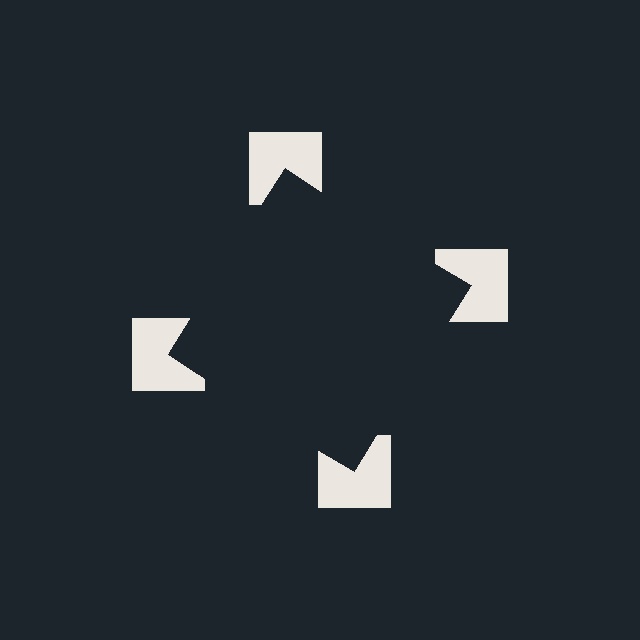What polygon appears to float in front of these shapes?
An illusory square — its edges are inferred from the aligned wedge cuts in the notched squares, not physically drawn.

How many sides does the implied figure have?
4 sides.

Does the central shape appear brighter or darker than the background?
It typically appears slightly darker than the background, even though no actual brightness change is drawn.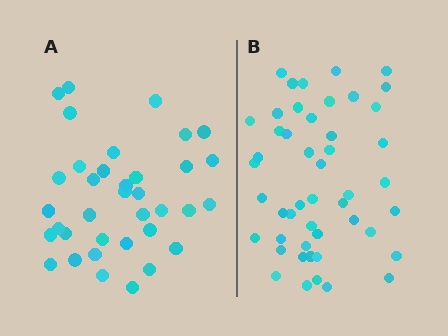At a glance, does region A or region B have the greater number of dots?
Region B (the right region) has more dots.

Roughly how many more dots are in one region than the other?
Region B has roughly 12 or so more dots than region A.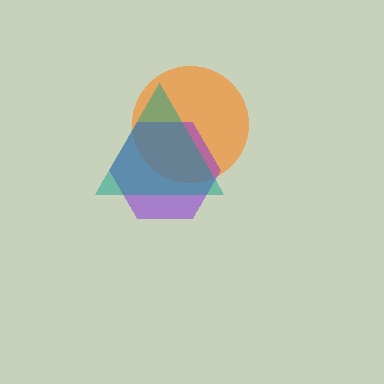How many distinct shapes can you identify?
There are 3 distinct shapes: an orange circle, a purple hexagon, a teal triangle.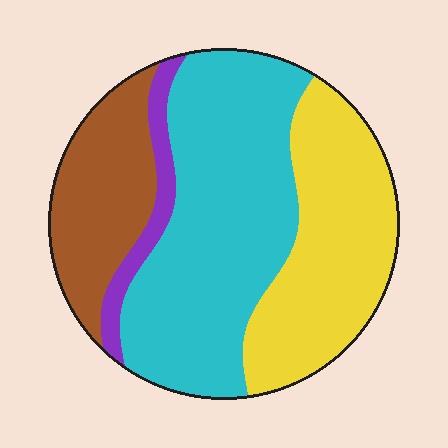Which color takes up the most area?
Cyan, at roughly 45%.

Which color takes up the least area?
Purple, at roughly 5%.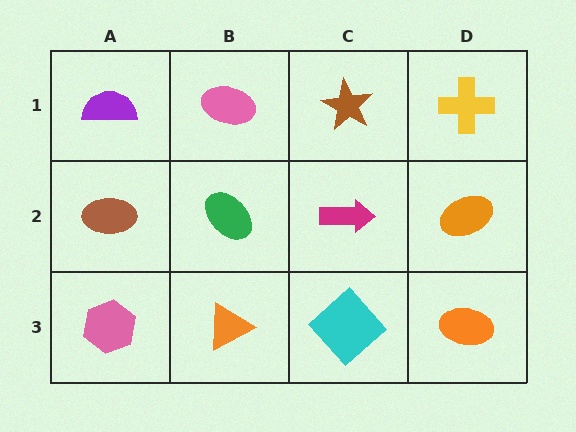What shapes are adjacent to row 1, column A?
A brown ellipse (row 2, column A), a pink ellipse (row 1, column B).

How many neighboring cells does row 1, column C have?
3.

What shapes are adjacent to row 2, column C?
A brown star (row 1, column C), a cyan diamond (row 3, column C), a green ellipse (row 2, column B), an orange ellipse (row 2, column D).